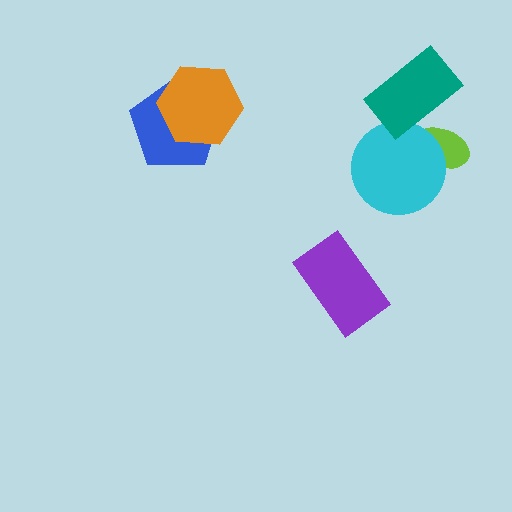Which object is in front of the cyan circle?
The teal rectangle is in front of the cyan circle.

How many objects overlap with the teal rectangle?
2 objects overlap with the teal rectangle.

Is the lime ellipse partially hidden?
Yes, it is partially covered by another shape.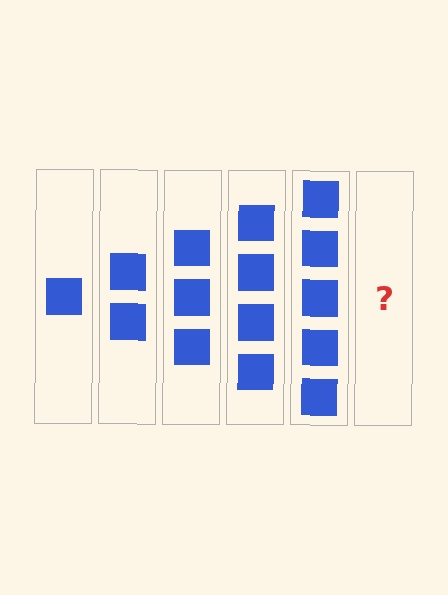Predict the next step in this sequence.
The next step is 6 squares.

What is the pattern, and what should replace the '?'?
The pattern is that each step adds one more square. The '?' should be 6 squares.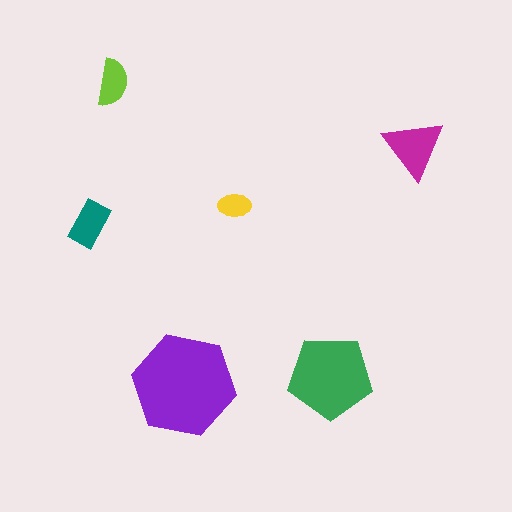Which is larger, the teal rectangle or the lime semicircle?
The teal rectangle.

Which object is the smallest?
The yellow ellipse.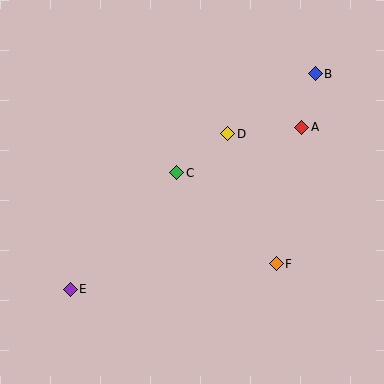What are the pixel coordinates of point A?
Point A is at (302, 127).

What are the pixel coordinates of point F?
Point F is at (276, 264).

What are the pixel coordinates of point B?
Point B is at (315, 74).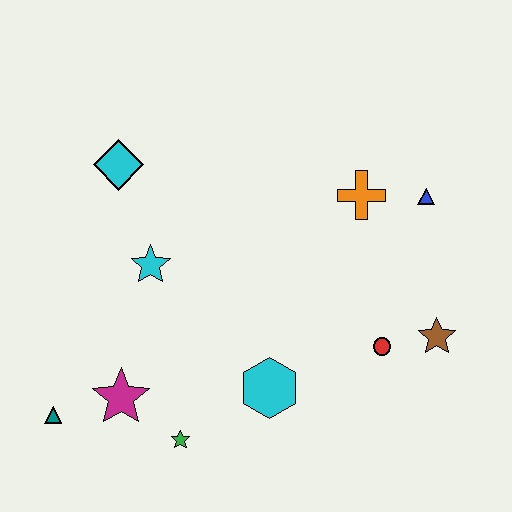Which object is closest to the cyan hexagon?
The green star is closest to the cyan hexagon.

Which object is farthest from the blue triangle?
The teal triangle is farthest from the blue triangle.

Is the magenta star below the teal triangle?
No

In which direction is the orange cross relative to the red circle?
The orange cross is above the red circle.